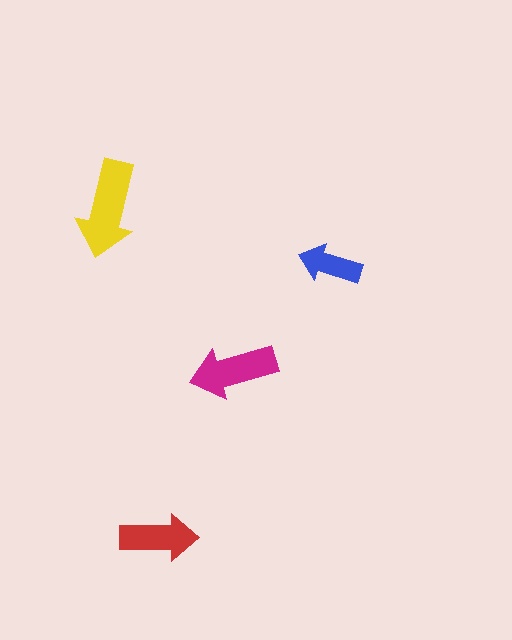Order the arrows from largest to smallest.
the yellow one, the magenta one, the red one, the blue one.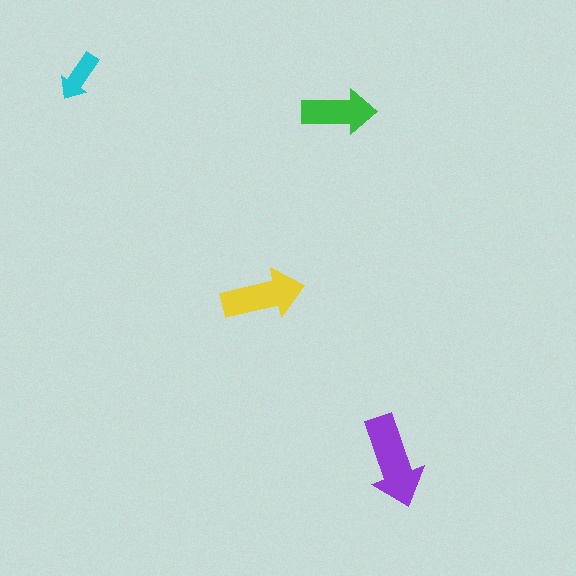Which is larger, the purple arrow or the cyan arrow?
The purple one.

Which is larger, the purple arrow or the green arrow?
The purple one.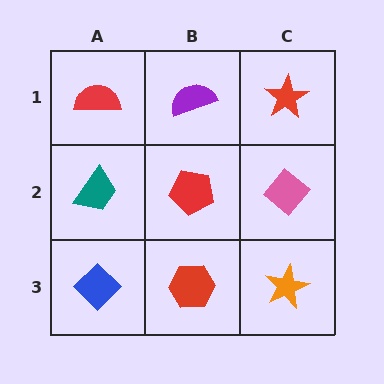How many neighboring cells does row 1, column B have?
3.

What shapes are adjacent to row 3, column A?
A teal trapezoid (row 2, column A), a red hexagon (row 3, column B).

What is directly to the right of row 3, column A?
A red hexagon.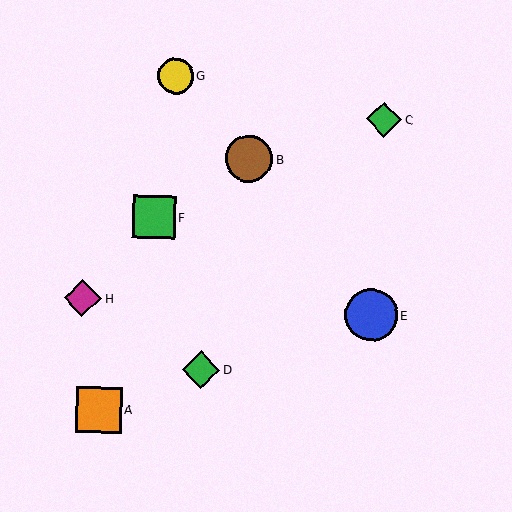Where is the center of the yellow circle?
The center of the yellow circle is at (176, 76).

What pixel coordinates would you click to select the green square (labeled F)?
Click at (154, 217) to select the green square F.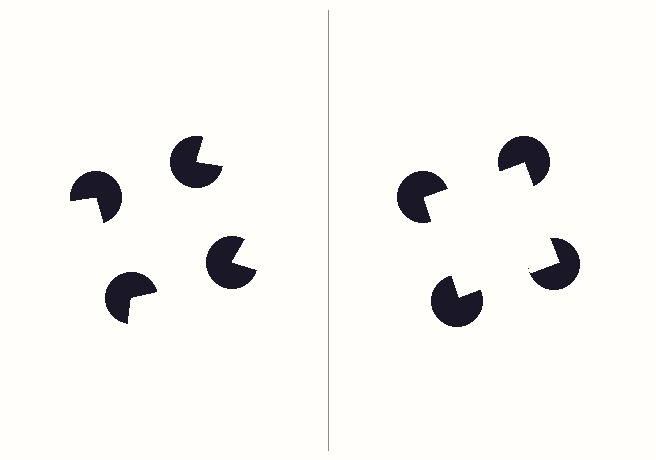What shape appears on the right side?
An illusory square.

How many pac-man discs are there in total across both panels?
8 — 4 on each side.